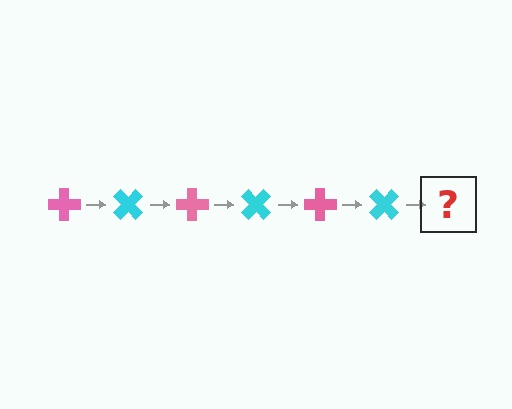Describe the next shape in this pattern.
It should be a pink cross, rotated 270 degrees from the start.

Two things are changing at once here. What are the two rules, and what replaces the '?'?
The two rules are that it rotates 45 degrees each step and the color cycles through pink and cyan. The '?' should be a pink cross, rotated 270 degrees from the start.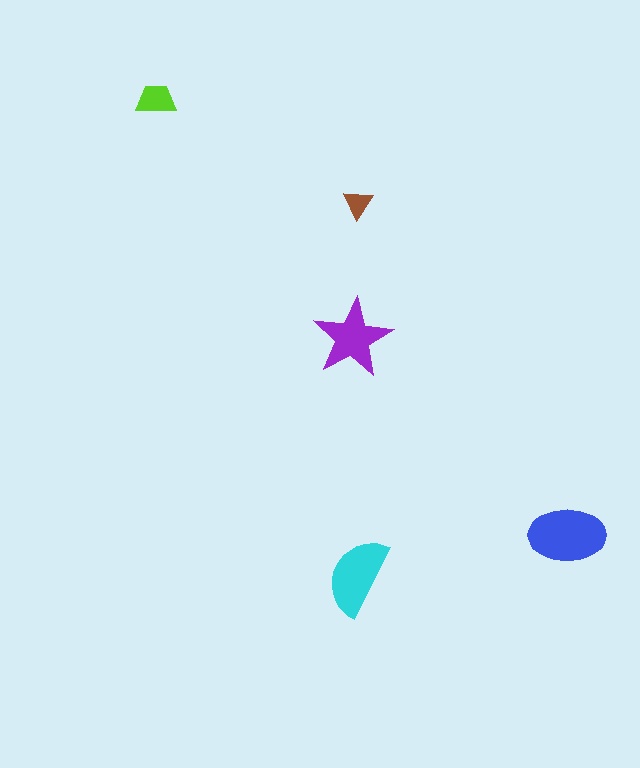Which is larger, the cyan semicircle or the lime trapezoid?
The cyan semicircle.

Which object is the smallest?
The brown triangle.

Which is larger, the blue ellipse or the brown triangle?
The blue ellipse.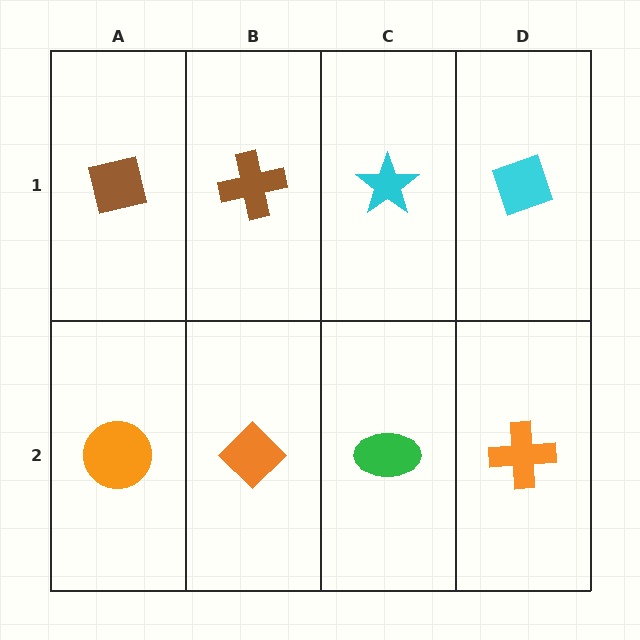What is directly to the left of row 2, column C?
An orange diamond.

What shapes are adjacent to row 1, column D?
An orange cross (row 2, column D), a cyan star (row 1, column C).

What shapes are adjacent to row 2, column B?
A brown cross (row 1, column B), an orange circle (row 2, column A), a green ellipse (row 2, column C).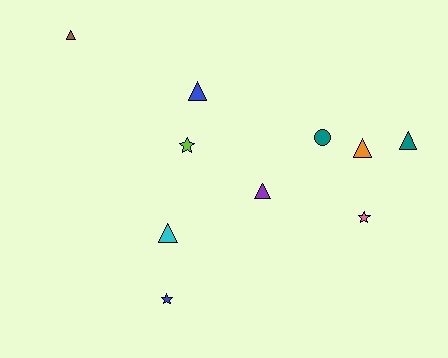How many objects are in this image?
There are 10 objects.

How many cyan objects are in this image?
There is 1 cyan object.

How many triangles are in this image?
There are 6 triangles.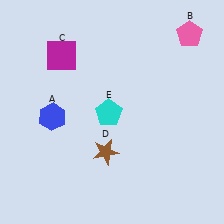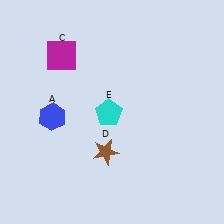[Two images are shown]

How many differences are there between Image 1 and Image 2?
There is 1 difference between the two images.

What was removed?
The pink pentagon (B) was removed in Image 2.